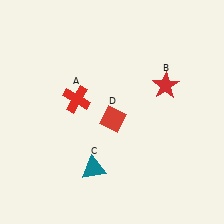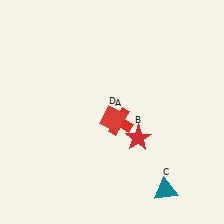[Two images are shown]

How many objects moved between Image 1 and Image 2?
3 objects moved between the two images.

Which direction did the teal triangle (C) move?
The teal triangle (C) moved right.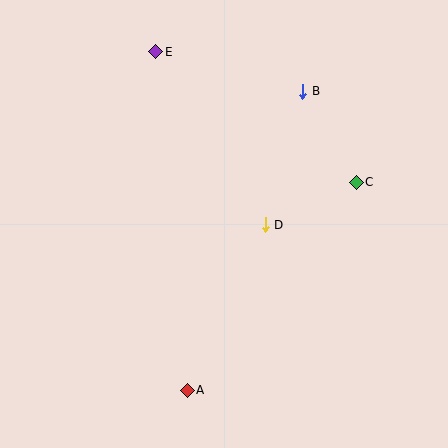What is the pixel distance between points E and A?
The distance between E and A is 340 pixels.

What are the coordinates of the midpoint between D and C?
The midpoint between D and C is at (311, 204).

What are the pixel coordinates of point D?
Point D is at (265, 225).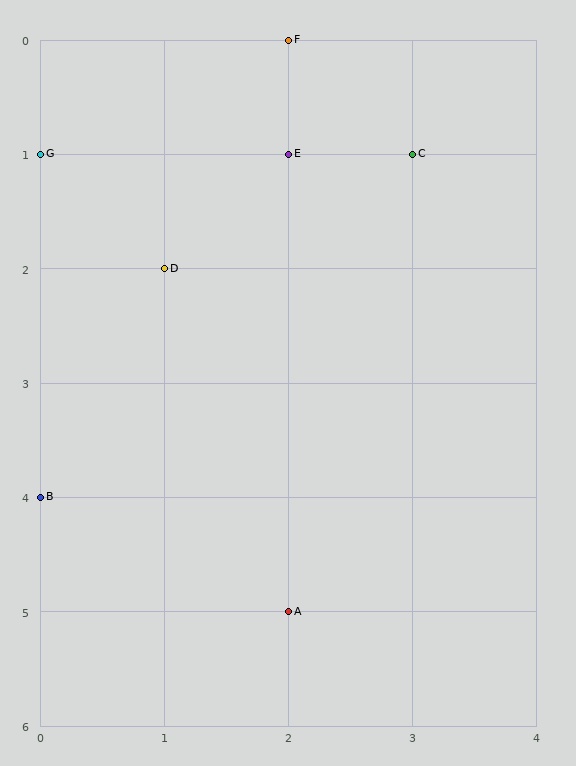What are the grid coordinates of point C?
Point C is at grid coordinates (3, 1).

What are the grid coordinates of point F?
Point F is at grid coordinates (2, 0).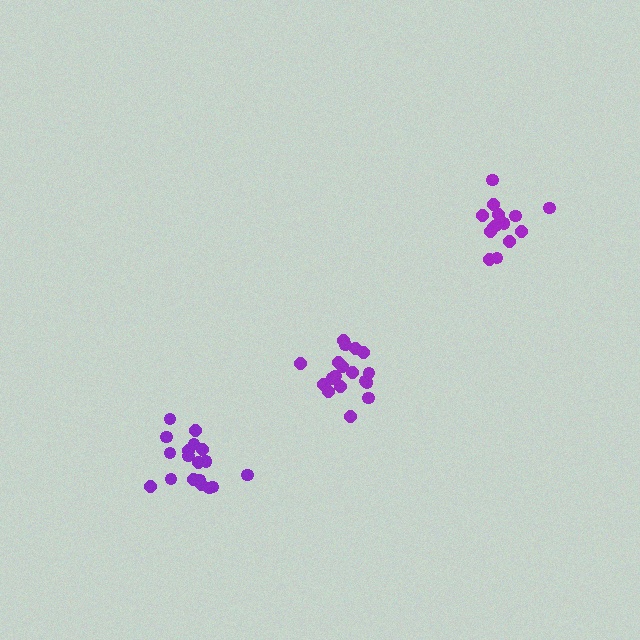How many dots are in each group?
Group 1: 18 dots, Group 2: 14 dots, Group 3: 18 dots (50 total).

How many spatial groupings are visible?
There are 3 spatial groupings.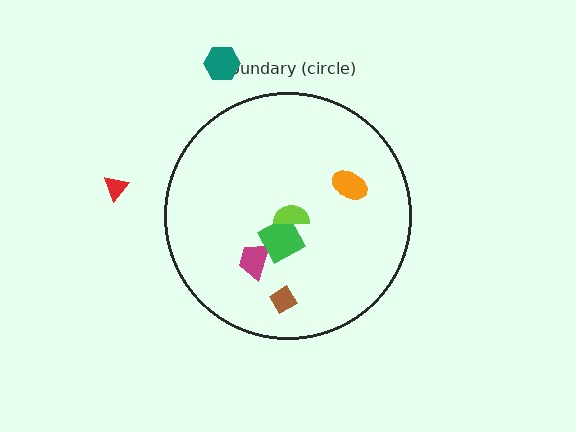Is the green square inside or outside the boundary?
Inside.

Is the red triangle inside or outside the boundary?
Outside.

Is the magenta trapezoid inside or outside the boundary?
Inside.